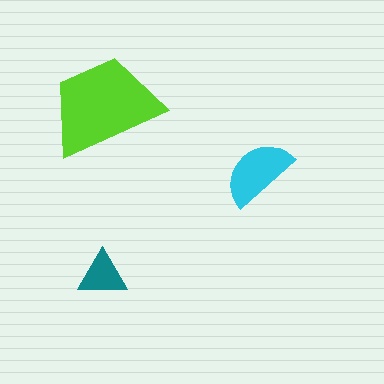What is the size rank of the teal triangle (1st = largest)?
3rd.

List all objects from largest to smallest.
The lime trapezoid, the cyan semicircle, the teal triangle.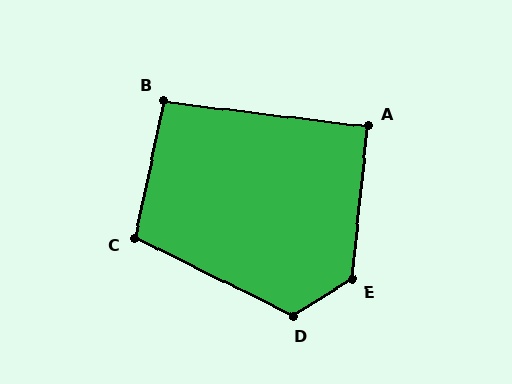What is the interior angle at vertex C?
Approximately 105 degrees (obtuse).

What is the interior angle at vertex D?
Approximately 121 degrees (obtuse).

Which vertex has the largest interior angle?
E, at approximately 128 degrees.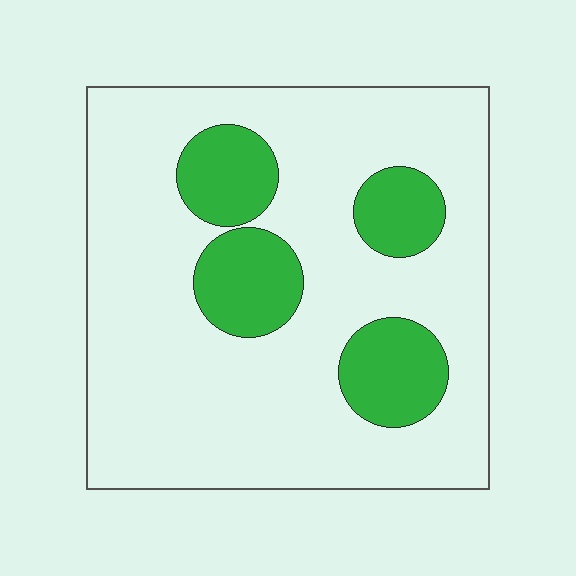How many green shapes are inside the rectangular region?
4.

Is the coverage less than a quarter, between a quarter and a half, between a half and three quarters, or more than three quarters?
Less than a quarter.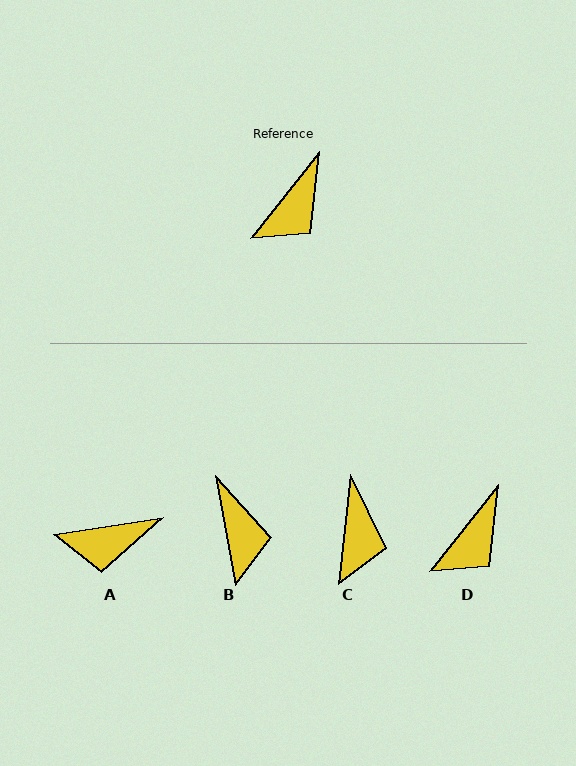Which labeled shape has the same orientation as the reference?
D.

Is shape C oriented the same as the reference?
No, it is off by about 33 degrees.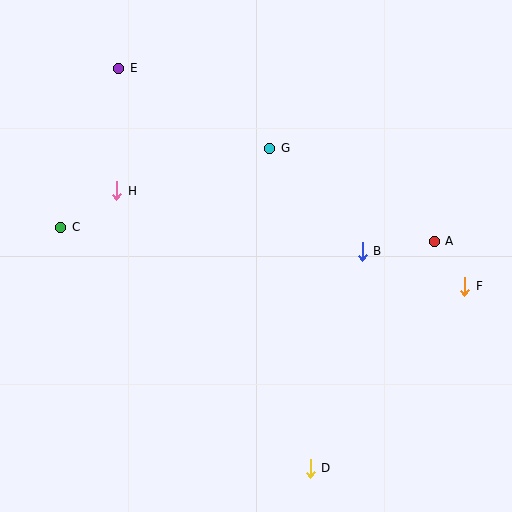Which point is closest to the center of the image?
Point B at (362, 251) is closest to the center.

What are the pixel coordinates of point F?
Point F is at (465, 286).